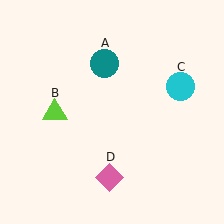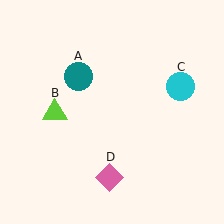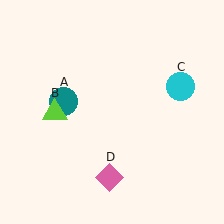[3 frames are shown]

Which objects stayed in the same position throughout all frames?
Lime triangle (object B) and cyan circle (object C) and pink diamond (object D) remained stationary.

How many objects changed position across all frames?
1 object changed position: teal circle (object A).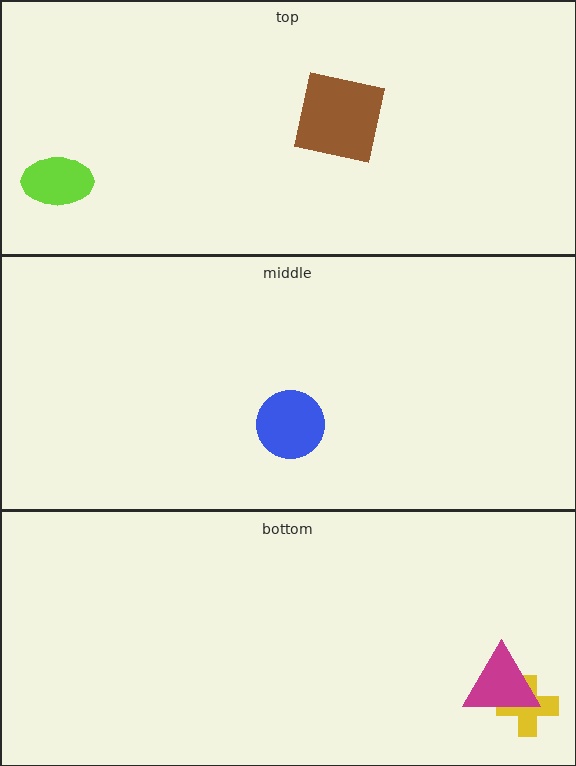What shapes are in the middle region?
The blue circle.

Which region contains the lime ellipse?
The top region.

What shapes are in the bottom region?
The yellow cross, the magenta triangle.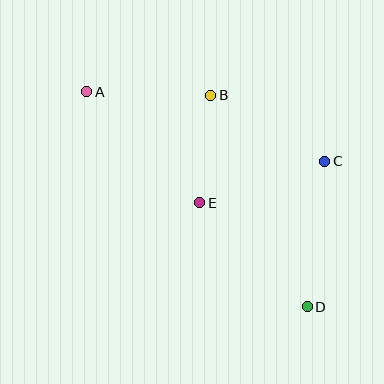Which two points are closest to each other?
Points B and E are closest to each other.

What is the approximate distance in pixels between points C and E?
The distance between C and E is approximately 132 pixels.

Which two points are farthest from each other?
Points A and D are farthest from each other.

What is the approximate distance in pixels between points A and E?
The distance between A and E is approximately 158 pixels.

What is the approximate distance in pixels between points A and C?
The distance between A and C is approximately 248 pixels.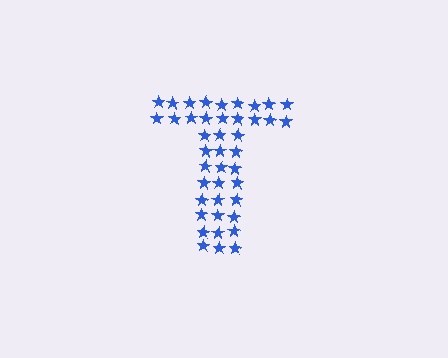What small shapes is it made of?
It is made of small stars.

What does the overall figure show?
The overall figure shows the letter T.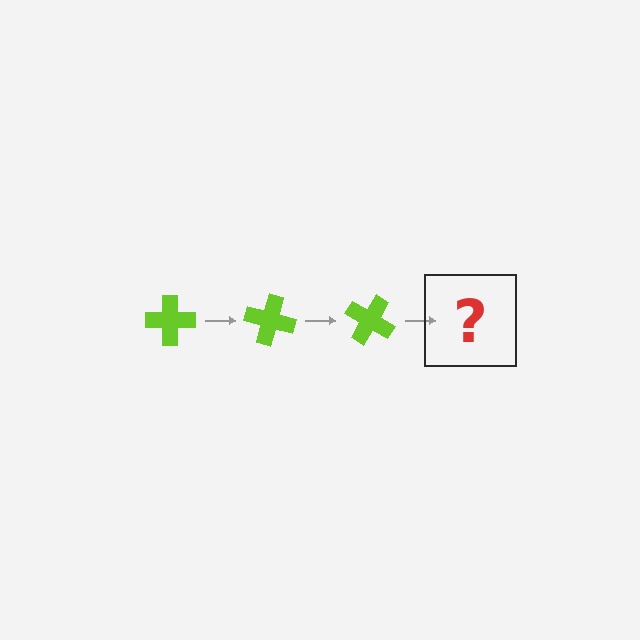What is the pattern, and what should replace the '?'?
The pattern is that the cross rotates 15 degrees each step. The '?' should be a lime cross rotated 45 degrees.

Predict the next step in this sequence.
The next step is a lime cross rotated 45 degrees.